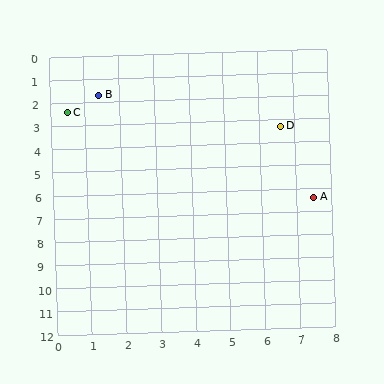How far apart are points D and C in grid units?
Points D and C are about 6.2 grid units apart.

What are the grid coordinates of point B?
Point B is at approximately (1.4, 1.7).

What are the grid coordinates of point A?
Point A is at approximately (7.5, 6.4).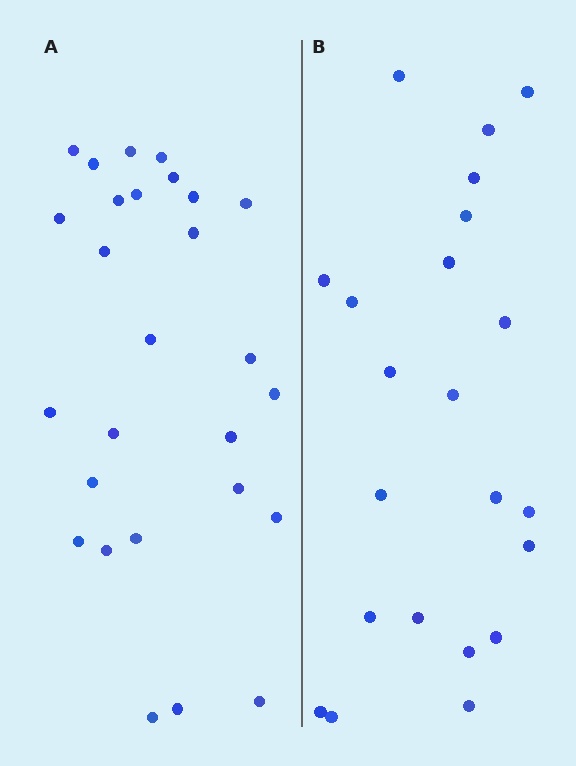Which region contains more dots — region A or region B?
Region A (the left region) has more dots.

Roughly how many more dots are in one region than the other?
Region A has about 5 more dots than region B.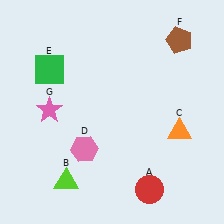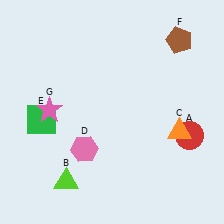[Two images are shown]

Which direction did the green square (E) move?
The green square (E) moved down.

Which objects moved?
The objects that moved are: the red circle (A), the green square (E).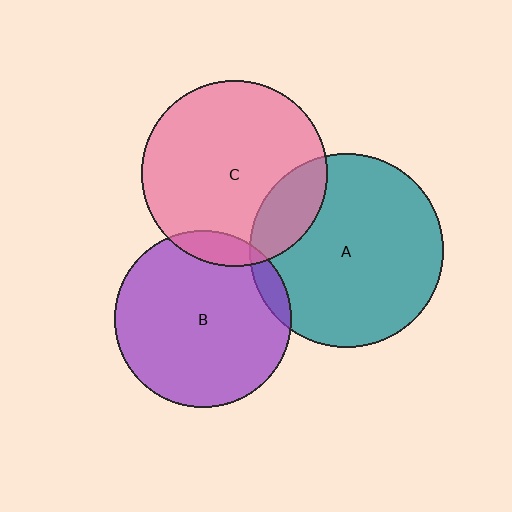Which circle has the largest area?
Circle A (teal).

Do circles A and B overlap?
Yes.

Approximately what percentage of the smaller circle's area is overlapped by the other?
Approximately 5%.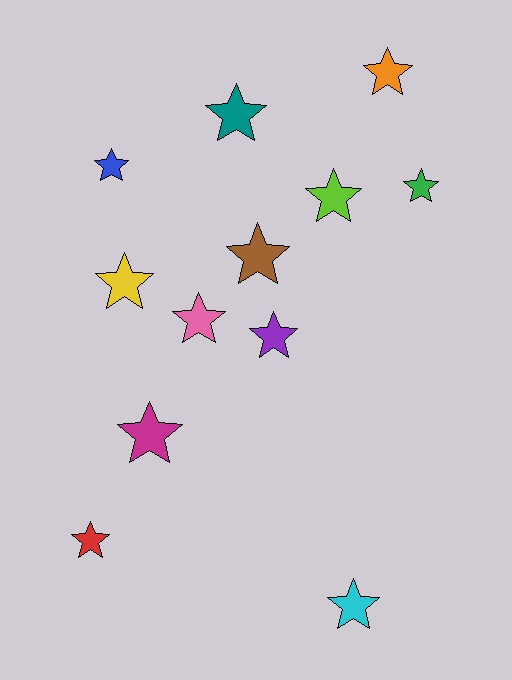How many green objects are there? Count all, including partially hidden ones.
There is 1 green object.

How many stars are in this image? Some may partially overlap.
There are 12 stars.